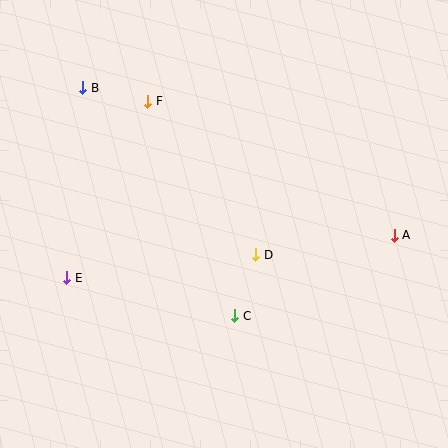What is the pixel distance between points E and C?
The distance between E and C is 173 pixels.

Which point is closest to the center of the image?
Point D at (256, 255) is closest to the center.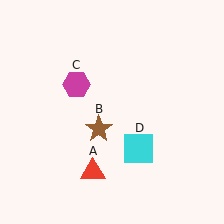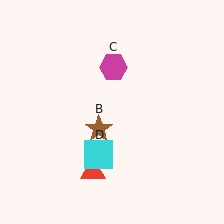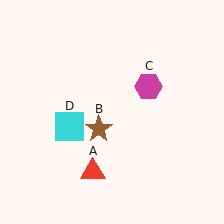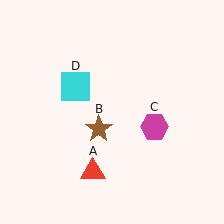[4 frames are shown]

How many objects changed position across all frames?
2 objects changed position: magenta hexagon (object C), cyan square (object D).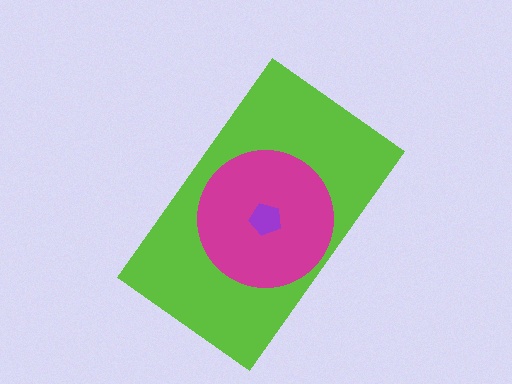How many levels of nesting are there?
3.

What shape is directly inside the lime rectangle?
The magenta circle.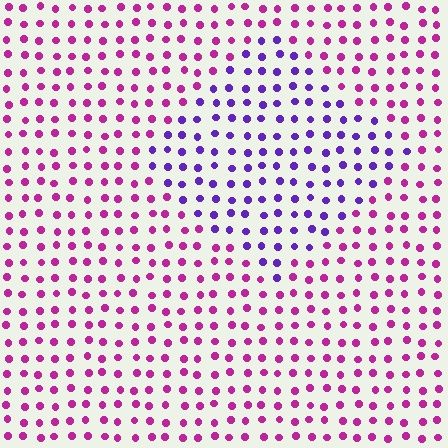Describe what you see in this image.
The image is filled with small magenta elements in a uniform arrangement. A diamond-shaped region is visible where the elements are tinted to a slightly different hue, forming a subtle color boundary.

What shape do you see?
I see a diamond.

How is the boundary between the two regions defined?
The boundary is defined purely by a slight shift in hue (about 49 degrees). Spacing, size, and orientation are identical on both sides.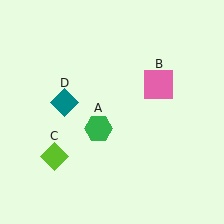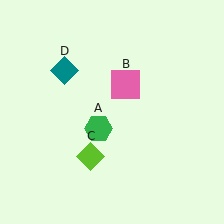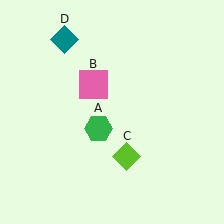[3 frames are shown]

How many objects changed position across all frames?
3 objects changed position: pink square (object B), lime diamond (object C), teal diamond (object D).